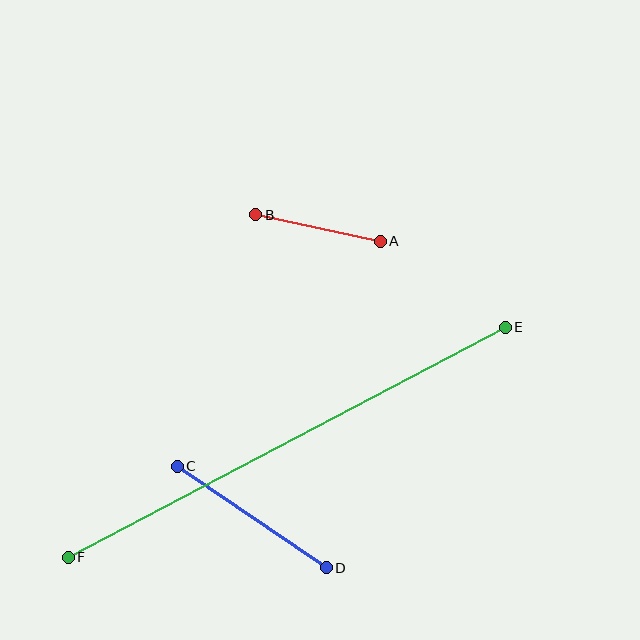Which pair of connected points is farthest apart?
Points E and F are farthest apart.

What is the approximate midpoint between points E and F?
The midpoint is at approximately (287, 442) pixels.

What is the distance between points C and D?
The distance is approximately 180 pixels.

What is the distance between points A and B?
The distance is approximately 127 pixels.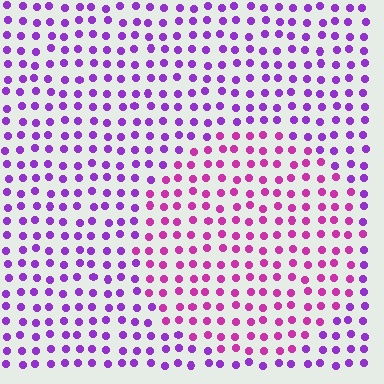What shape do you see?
I see a circle.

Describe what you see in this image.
The image is filled with small purple elements in a uniform arrangement. A circle-shaped region is visible where the elements are tinted to a slightly different hue, forming a subtle color boundary.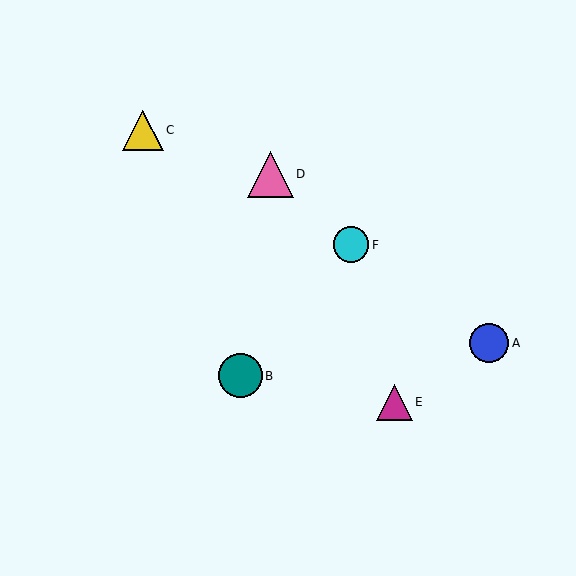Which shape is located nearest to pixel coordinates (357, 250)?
The cyan circle (labeled F) at (351, 245) is nearest to that location.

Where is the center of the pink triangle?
The center of the pink triangle is at (270, 174).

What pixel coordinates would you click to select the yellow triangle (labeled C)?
Click at (143, 130) to select the yellow triangle C.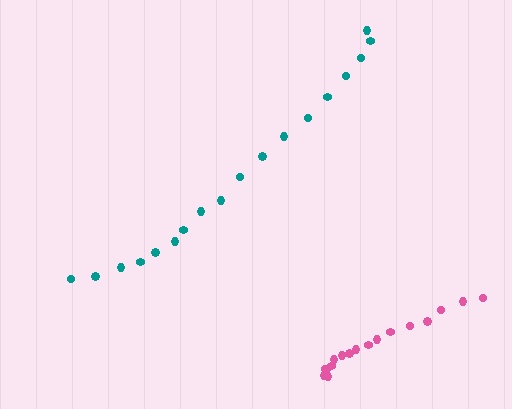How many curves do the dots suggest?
There are 2 distinct paths.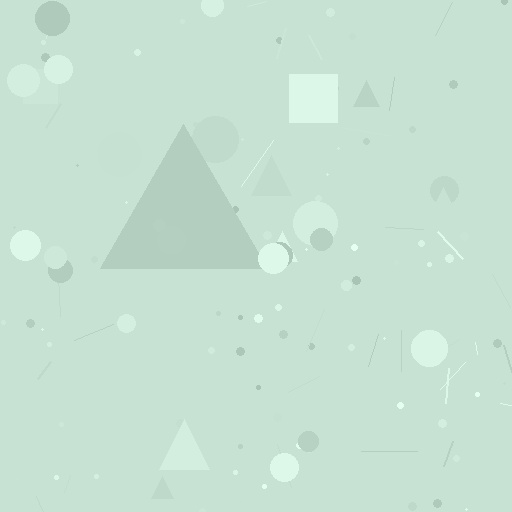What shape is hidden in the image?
A triangle is hidden in the image.